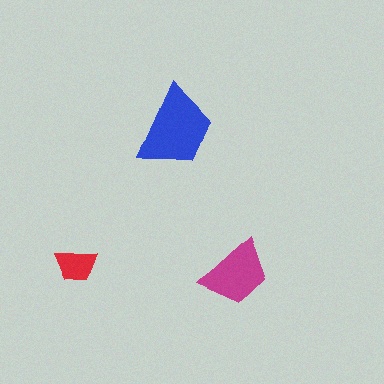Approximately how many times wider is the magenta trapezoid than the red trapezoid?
About 1.5 times wider.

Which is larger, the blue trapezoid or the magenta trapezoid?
The blue one.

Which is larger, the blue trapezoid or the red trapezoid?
The blue one.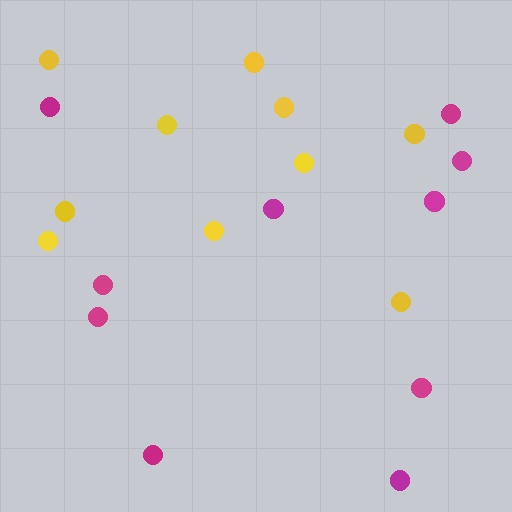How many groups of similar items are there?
There are 2 groups: one group of magenta circles (10) and one group of yellow circles (10).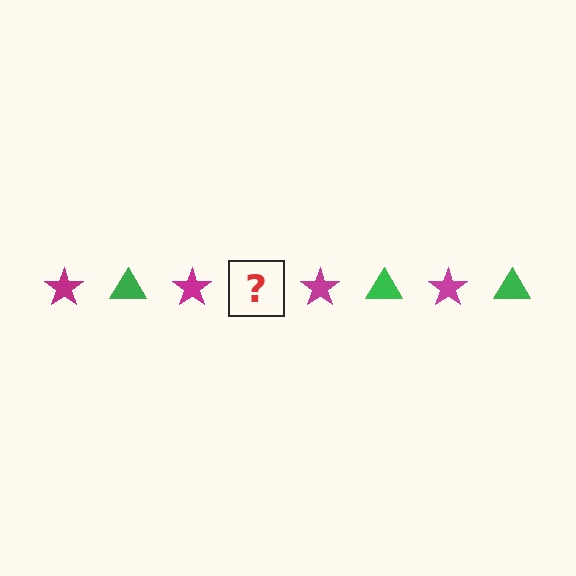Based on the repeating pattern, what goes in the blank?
The blank should be a green triangle.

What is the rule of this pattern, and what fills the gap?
The rule is that the pattern alternates between magenta star and green triangle. The gap should be filled with a green triangle.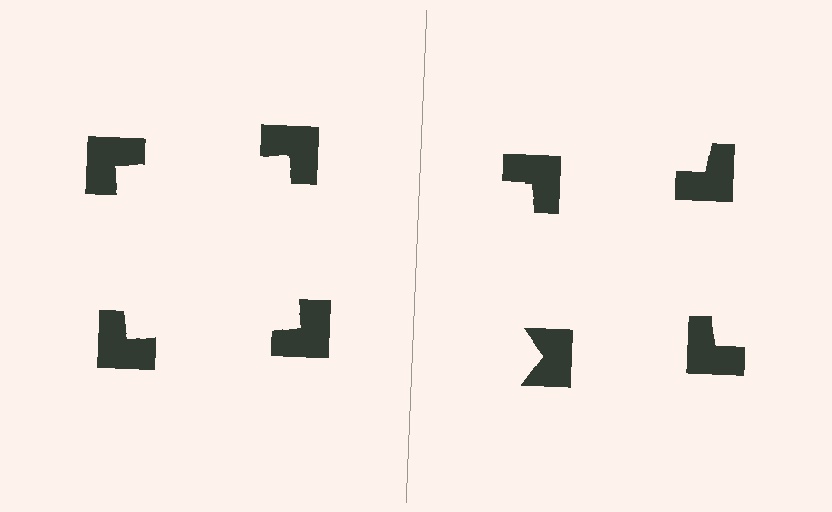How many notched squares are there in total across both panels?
8 — 4 on each side.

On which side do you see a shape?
An illusory square appears on the left side. On the right side the wedge cuts are rotated, so no coherent shape forms.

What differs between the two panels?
The notched squares are positioned identically on both sides; only the wedge orientations differ. On the left they align to a square; on the right they are misaligned.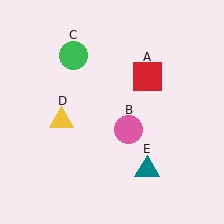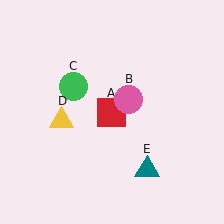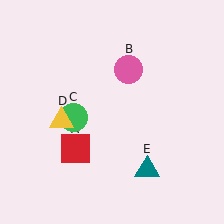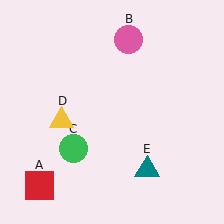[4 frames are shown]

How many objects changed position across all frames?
3 objects changed position: red square (object A), pink circle (object B), green circle (object C).